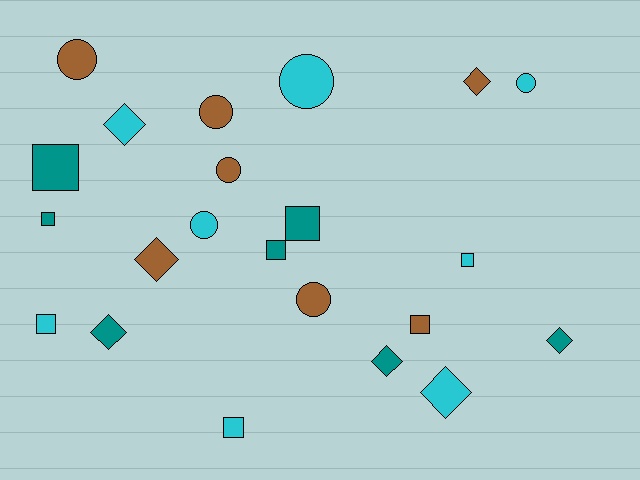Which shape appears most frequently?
Square, with 8 objects.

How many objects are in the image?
There are 22 objects.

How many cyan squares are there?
There are 3 cyan squares.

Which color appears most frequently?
Cyan, with 8 objects.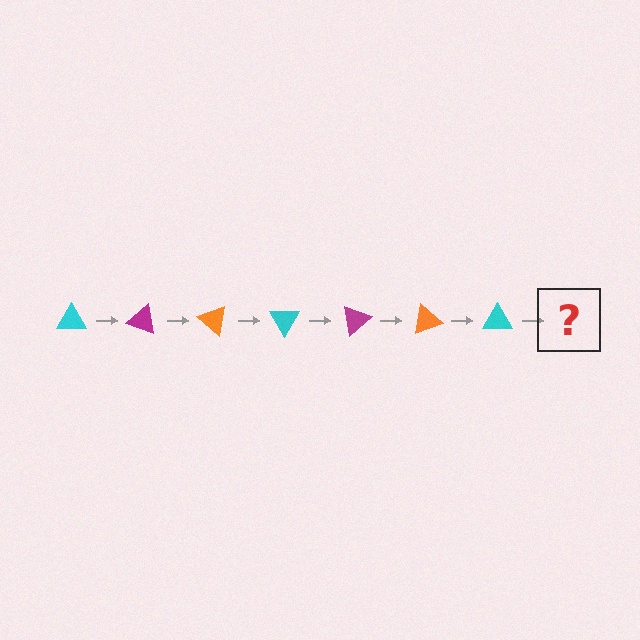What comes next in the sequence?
The next element should be a magenta triangle, rotated 140 degrees from the start.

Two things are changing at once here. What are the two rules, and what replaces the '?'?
The two rules are that it rotates 20 degrees each step and the color cycles through cyan, magenta, and orange. The '?' should be a magenta triangle, rotated 140 degrees from the start.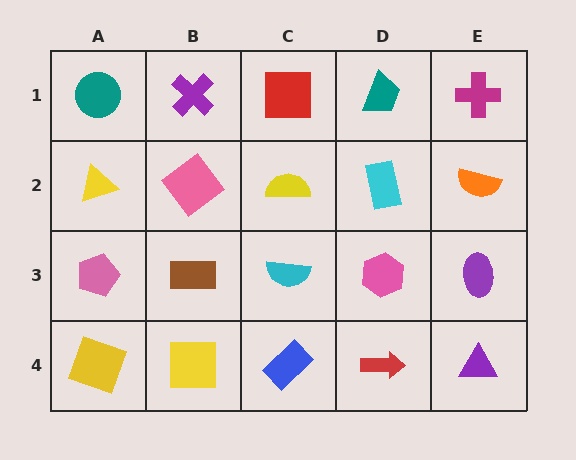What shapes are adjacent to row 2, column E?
A magenta cross (row 1, column E), a purple ellipse (row 3, column E), a cyan rectangle (row 2, column D).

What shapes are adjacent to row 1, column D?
A cyan rectangle (row 2, column D), a red square (row 1, column C), a magenta cross (row 1, column E).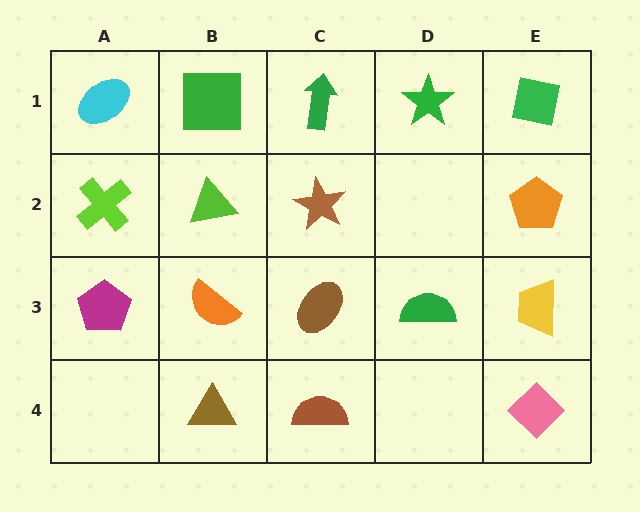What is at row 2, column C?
A brown star.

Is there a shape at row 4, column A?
No, that cell is empty.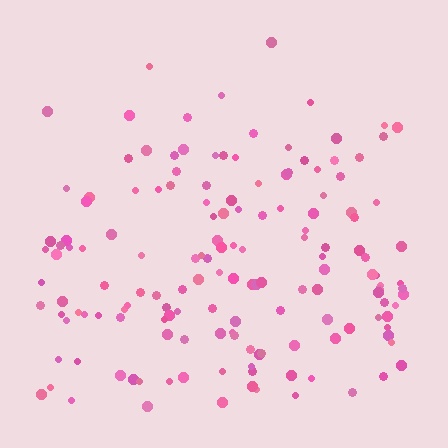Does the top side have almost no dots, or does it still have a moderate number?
Still a moderate number, just noticeably fewer than the bottom.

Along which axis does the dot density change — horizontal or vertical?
Vertical.